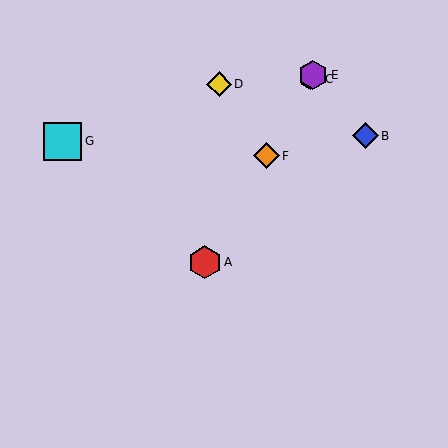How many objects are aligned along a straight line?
4 objects (A, C, E, F) are aligned along a straight line.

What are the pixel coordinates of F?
Object F is at (266, 156).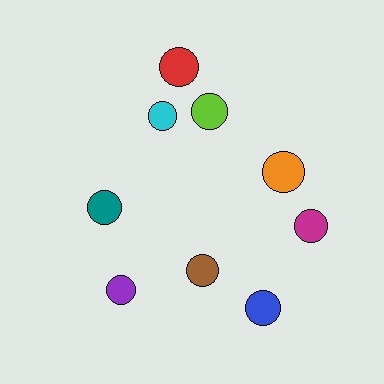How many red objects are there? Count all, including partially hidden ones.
There is 1 red object.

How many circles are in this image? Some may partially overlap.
There are 9 circles.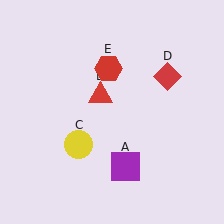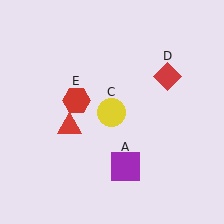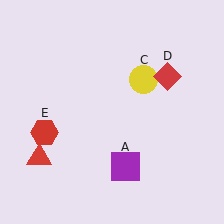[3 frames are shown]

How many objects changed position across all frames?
3 objects changed position: red triangle (object B), yellow circle (object C), red hexagon (object E).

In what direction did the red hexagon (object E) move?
The red hexagon (object E) moved down and to the left.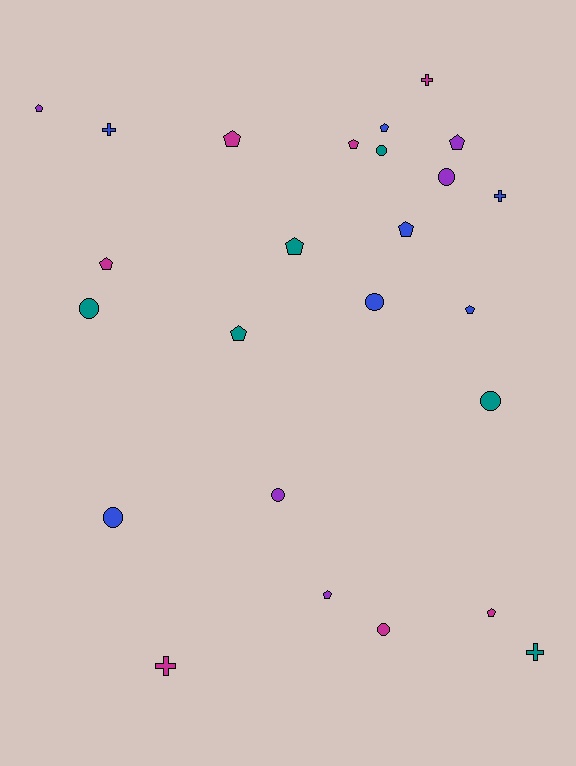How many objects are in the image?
There are 25 objects.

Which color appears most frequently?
Magenta, with 7 objects.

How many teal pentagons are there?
There are 2 teal pentagons.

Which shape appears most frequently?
Pentagon, with 12 objects.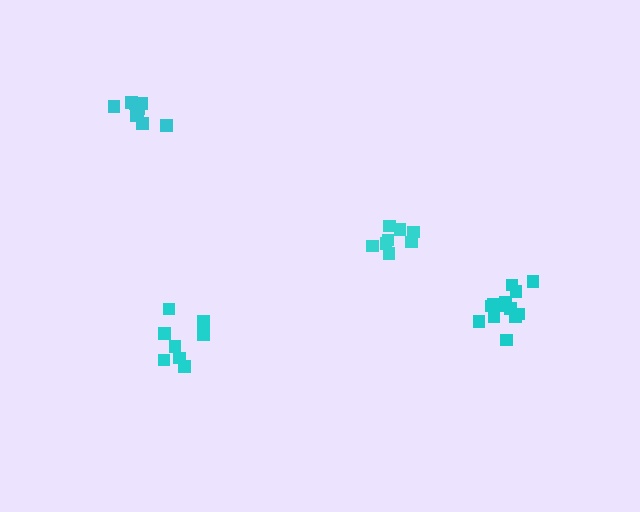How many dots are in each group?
Group 1: 13 dots, Group 2: 9 dots, Group 3: 8 dots, Group 4: 8 dots (38 total).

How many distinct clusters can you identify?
There are 4 distinct clusters.